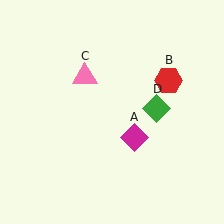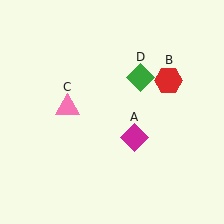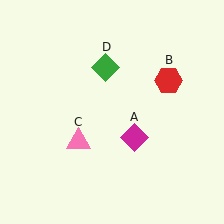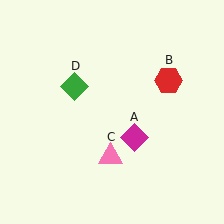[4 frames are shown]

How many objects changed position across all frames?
2 objects changed position: pink triangle (object C), green diamond (object D).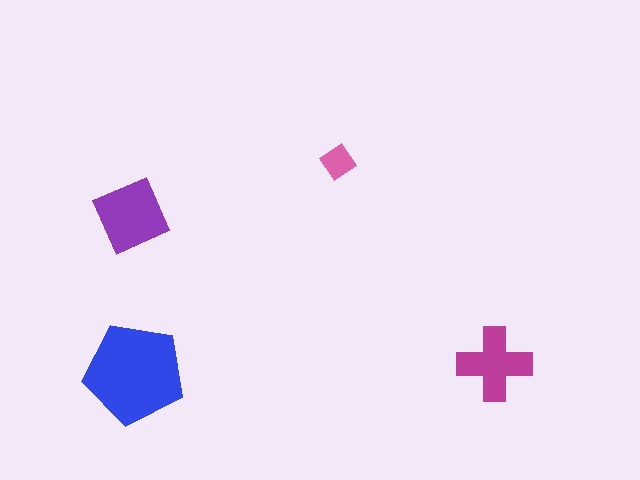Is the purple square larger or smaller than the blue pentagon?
Smaller.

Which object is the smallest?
The pink diamond.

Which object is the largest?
The blue pentagon.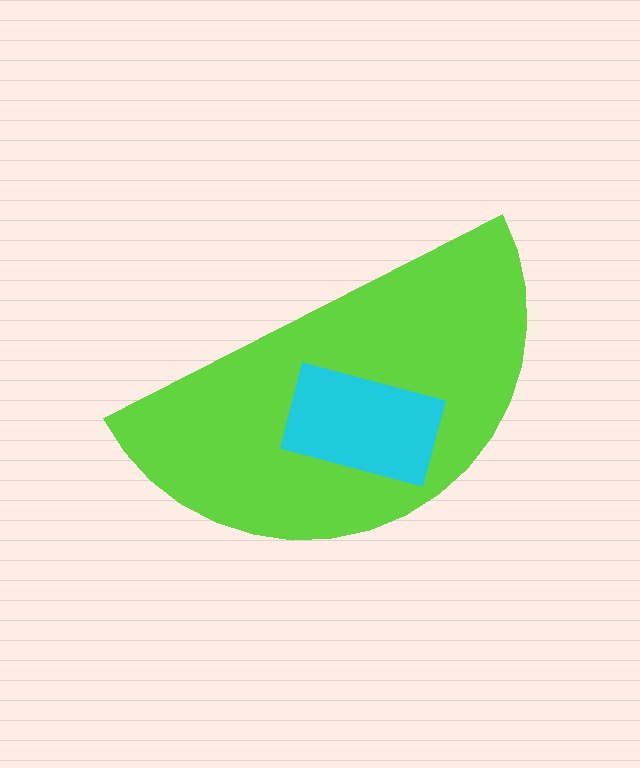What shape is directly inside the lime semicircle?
The cyan rectangle.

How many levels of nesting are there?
2.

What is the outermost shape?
The lime semicircle.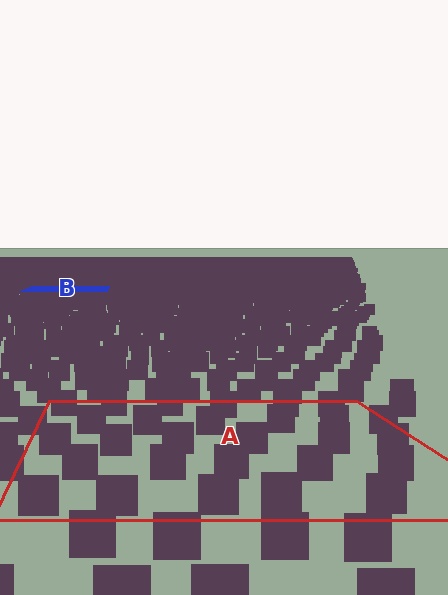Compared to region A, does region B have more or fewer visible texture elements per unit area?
Region B has more texture elements per unit area — they are packed more densely because it is farther away.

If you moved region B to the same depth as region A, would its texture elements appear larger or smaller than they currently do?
They would appear larger. At a closer depth, the same texture elements are projected at a bigger on-screen size.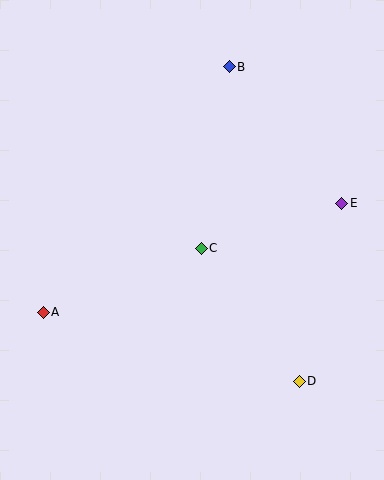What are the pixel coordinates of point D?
Point D is at (299, 381).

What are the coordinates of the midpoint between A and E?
The midpoint between A and E is at (193, 258).